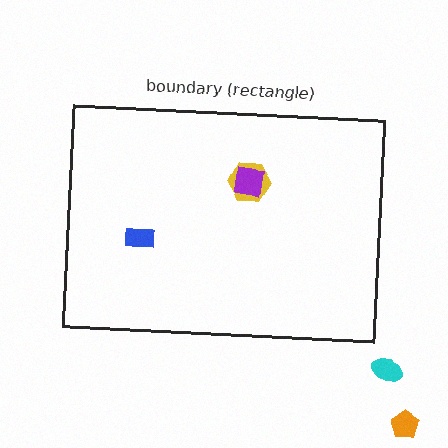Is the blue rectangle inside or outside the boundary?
Inside.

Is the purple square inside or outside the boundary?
Inside.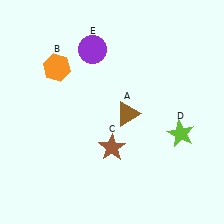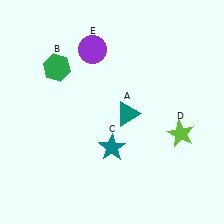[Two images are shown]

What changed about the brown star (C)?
In Image 1, C is brown. In Image 2, it changed to teal.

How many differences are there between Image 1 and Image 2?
There are 3 differences between the two images.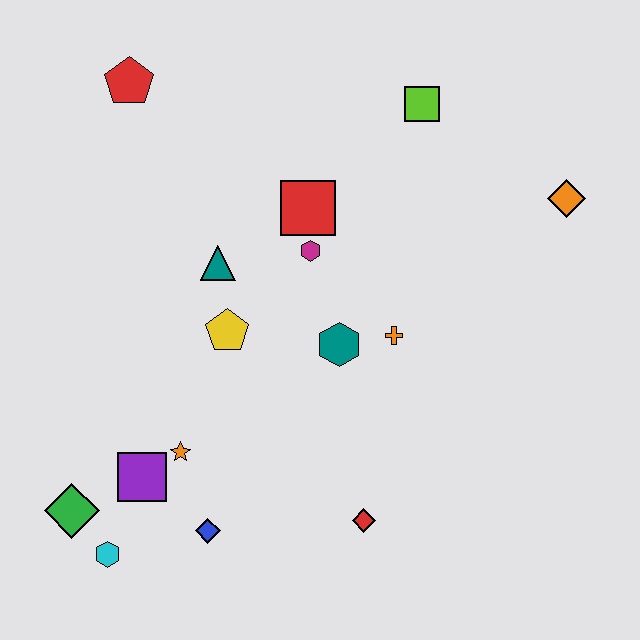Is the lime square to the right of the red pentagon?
Yes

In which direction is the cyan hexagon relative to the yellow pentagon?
The cyan hexagon is below the yellow pentagon.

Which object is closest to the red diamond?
The blue diamond is closest to the red diamond.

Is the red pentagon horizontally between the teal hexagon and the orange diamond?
No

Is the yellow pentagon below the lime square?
Yes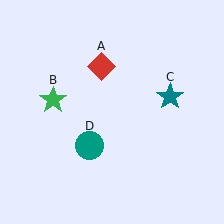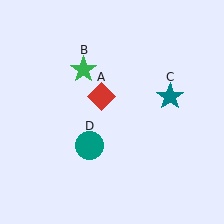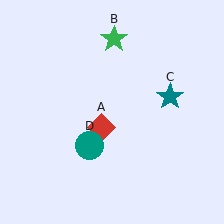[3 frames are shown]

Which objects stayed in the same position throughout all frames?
Teal star (object C) and teal circle (object D) remained stationary.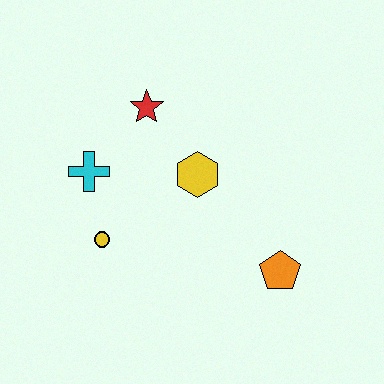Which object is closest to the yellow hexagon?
The red star is closest to the yellow hexagon.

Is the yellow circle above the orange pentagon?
Yes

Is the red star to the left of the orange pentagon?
Yes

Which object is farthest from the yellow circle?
The orange pentagon is farthest from the yellow circle.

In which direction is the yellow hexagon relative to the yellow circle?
The yellow hexagon is to the right of the yellow circle.